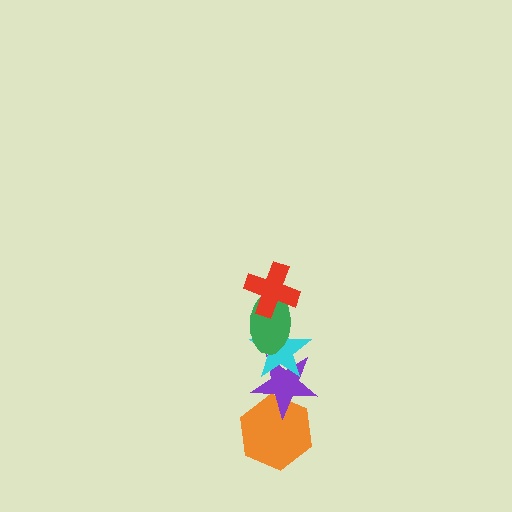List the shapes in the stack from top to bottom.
From top to bottom: the red cross, the green ellipse, the cyan star, the purple star, the orange hexagon.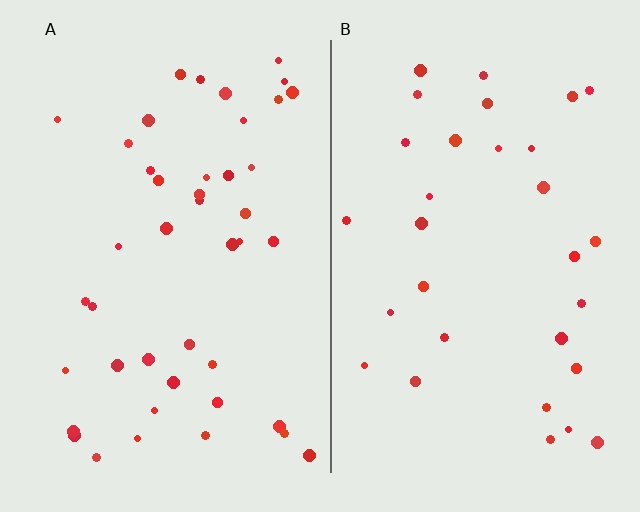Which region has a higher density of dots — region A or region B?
A (the left).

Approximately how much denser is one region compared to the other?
Approximately 1.4× — region A over region B.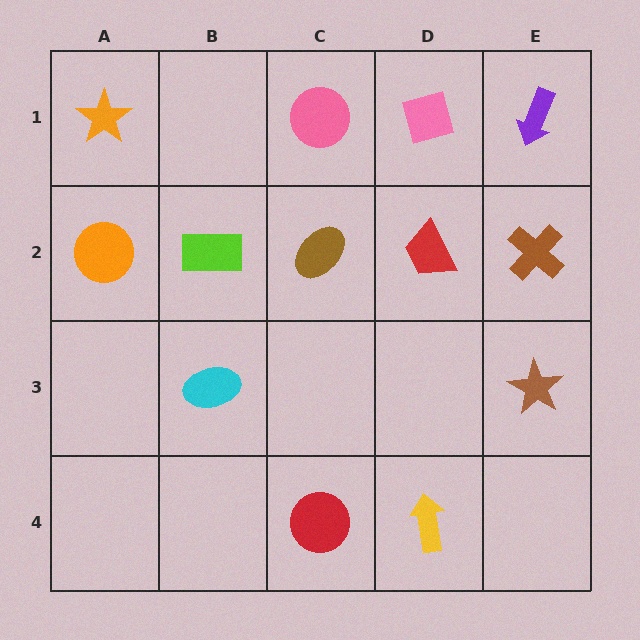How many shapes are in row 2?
5 shapes.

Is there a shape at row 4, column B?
No, that cell is empty.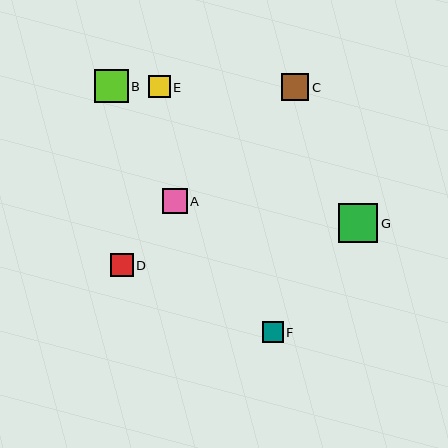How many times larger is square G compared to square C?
Square G is approximately 1.4 times the size of square C.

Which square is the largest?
Square G is the largest with a size of approximately 39 pixels.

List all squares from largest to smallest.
From largest to smallest: G, B, C, A, D, E, F.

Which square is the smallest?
Square F is the smallest with a size of approximately 21 pixels.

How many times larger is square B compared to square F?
Square B is approximately 1.6 times the size of square F.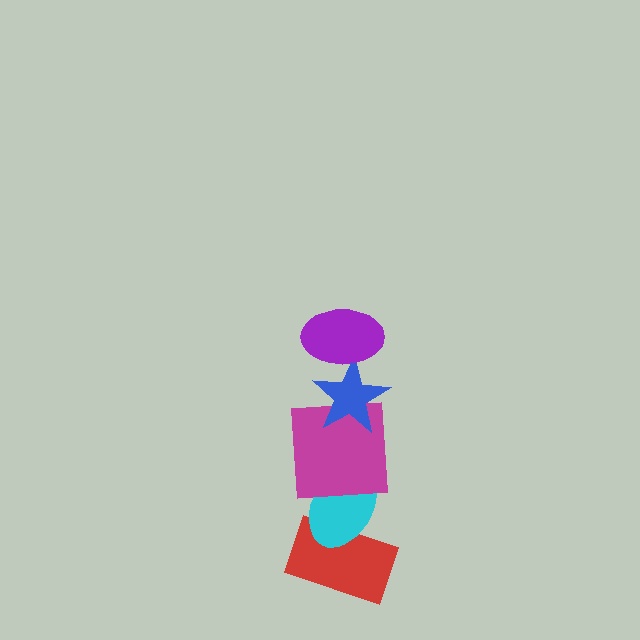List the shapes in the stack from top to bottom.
From top to bottom: the purple ellipse, the blue star, the magenta square, the cyan ellipse, the red rectangle.